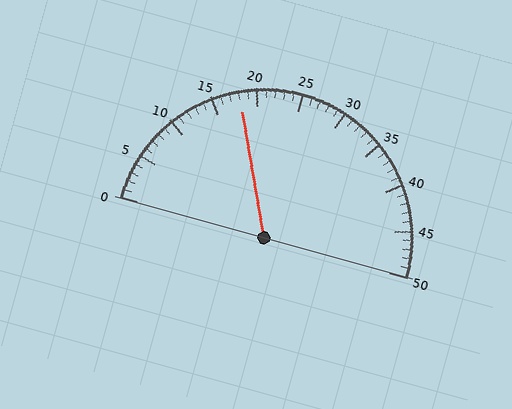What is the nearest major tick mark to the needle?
The nearest major tick mark is 20.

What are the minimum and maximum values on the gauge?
The gauge ranges from 0 to 50.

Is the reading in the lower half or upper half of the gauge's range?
The reading is in the lower half of the range (0 to 50).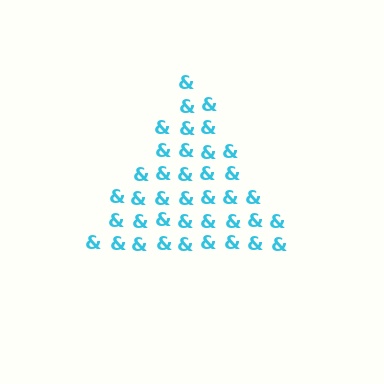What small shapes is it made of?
It is made of small ampersands.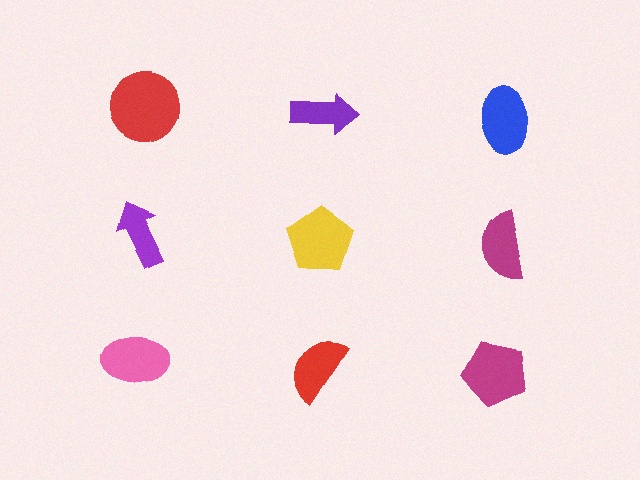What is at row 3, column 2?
A red semicircle.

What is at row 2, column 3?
A magenta semicircle.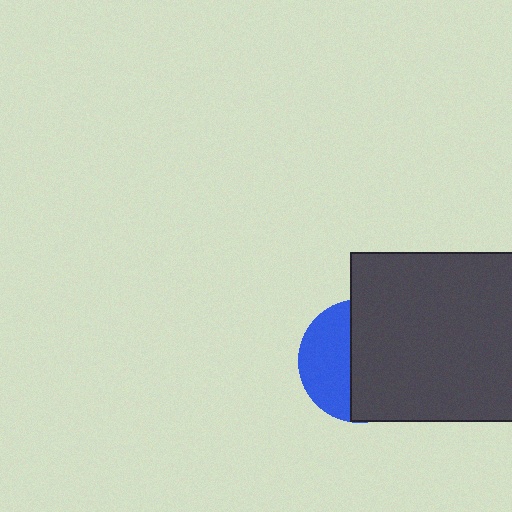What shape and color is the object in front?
The object in front is a dark gray square.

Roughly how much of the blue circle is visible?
A small part of it is visible (roughly 40%).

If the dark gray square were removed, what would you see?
You would see the complete blue circle.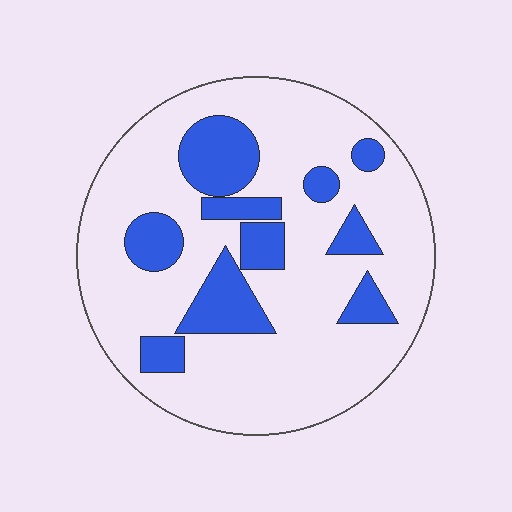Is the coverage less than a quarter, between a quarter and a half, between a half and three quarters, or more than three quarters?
Less than a quarter.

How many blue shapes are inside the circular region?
10.